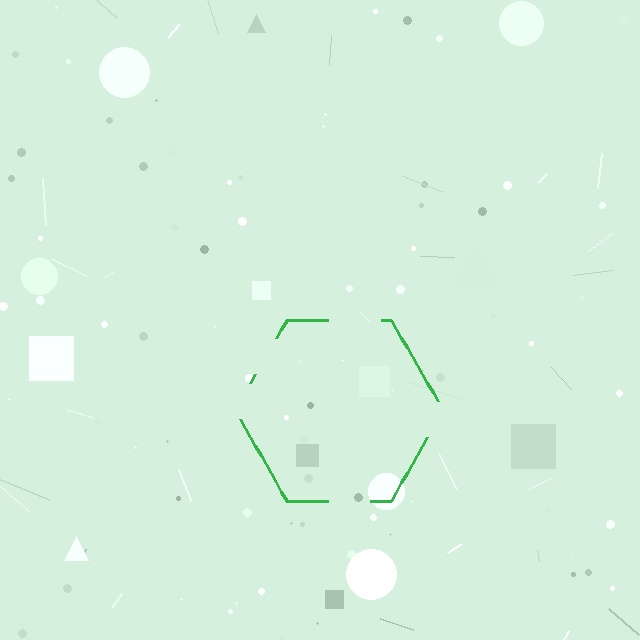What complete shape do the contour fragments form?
The contour fragments form a hexagon.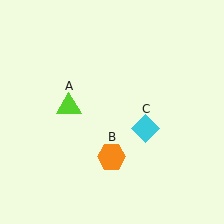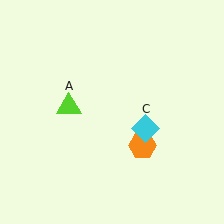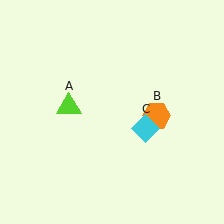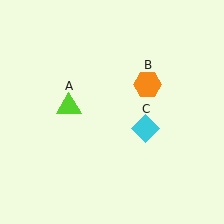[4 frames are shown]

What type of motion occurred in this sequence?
The orange hexagon (object B) rotated counterclockwise around the center of the scene.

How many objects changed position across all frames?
1 object changed position: orange hexagon (object B).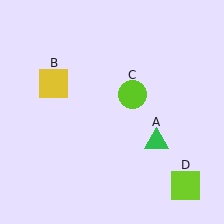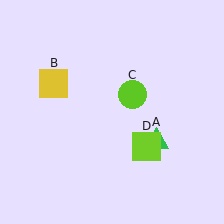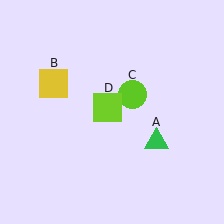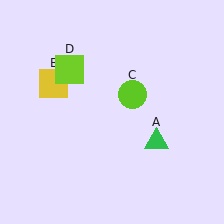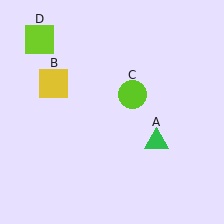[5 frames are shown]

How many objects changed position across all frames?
1 object changed position: lime square (object D).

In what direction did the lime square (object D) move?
The lime square (object D) moved up and to the left.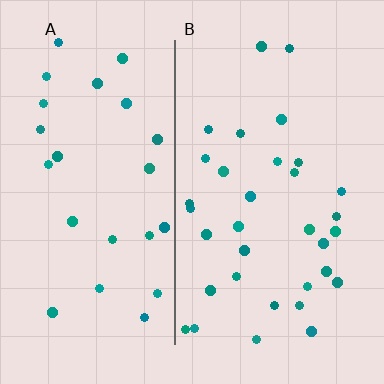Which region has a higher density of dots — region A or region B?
B (the right).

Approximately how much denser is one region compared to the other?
Approximately 1.3× — region B over region A.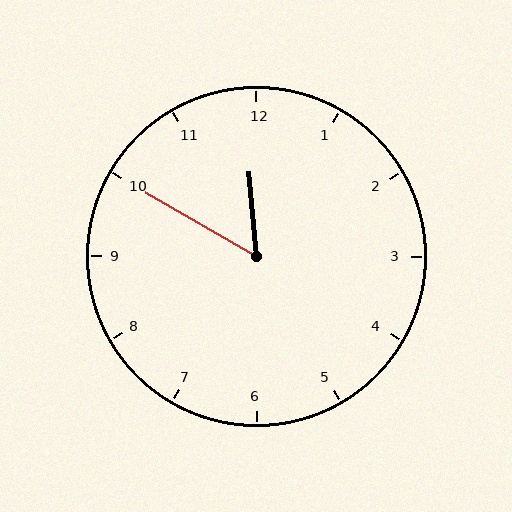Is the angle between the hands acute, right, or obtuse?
It is acute.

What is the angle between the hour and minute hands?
Approximately 55 degrees.